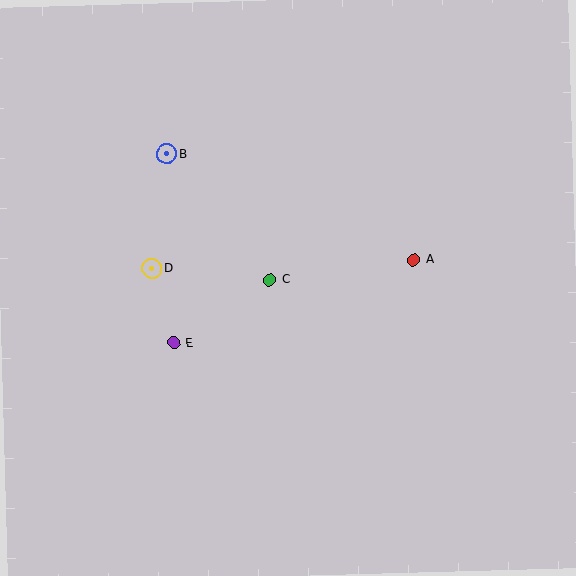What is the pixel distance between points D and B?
The distance between D and B is 115 pixels.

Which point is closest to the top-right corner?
Point A is closest to the top-right corner.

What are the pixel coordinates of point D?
Point D is at (152, 269).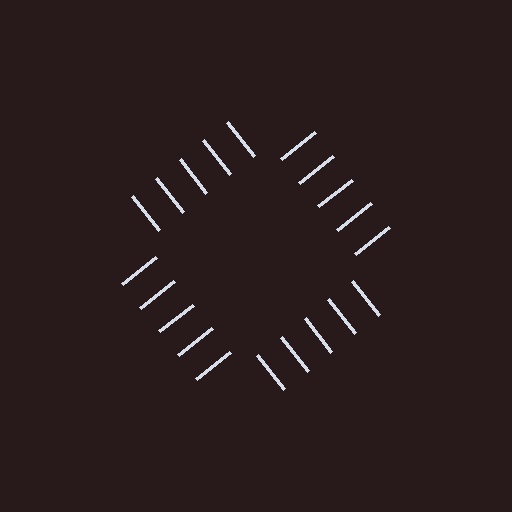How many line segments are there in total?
20 — 5 along each of the 4 edges.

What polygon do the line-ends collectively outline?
An illusory square — the line segments terminate on its edges but no continuous stroke is drawn.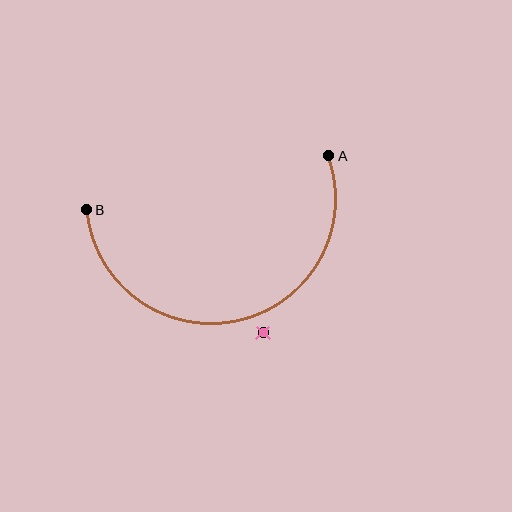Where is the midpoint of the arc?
The arc midpoint is the point on the curve farthest from the straight line joining A and B. It sits below that line.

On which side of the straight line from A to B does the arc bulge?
The arc bulges below the straight line connecting A and B.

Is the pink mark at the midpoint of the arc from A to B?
No — the pink mark does not lie on the arc at all. It sits slightly outside the curve.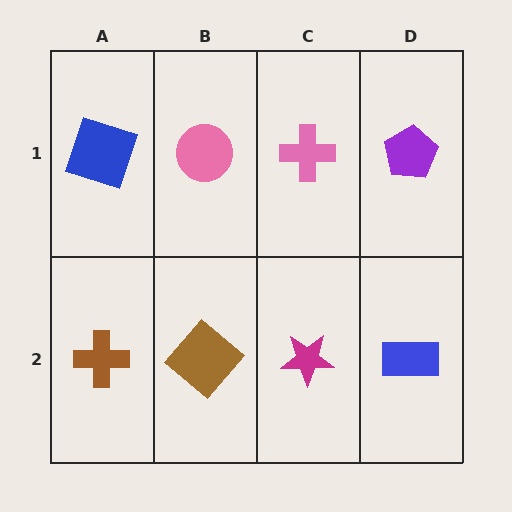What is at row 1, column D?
A purple pentagon.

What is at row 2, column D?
A blue rectangle.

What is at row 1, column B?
A pink circle.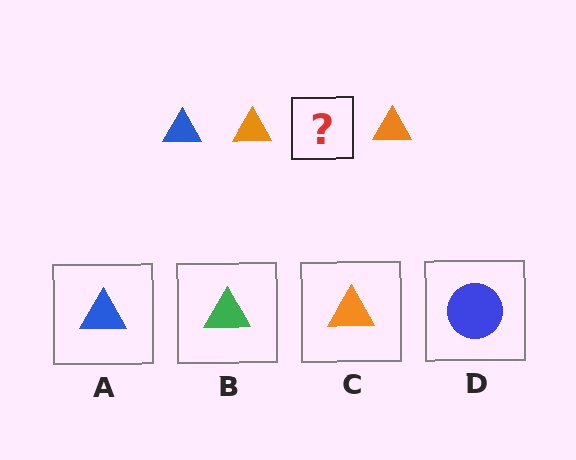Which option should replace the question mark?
Option A.